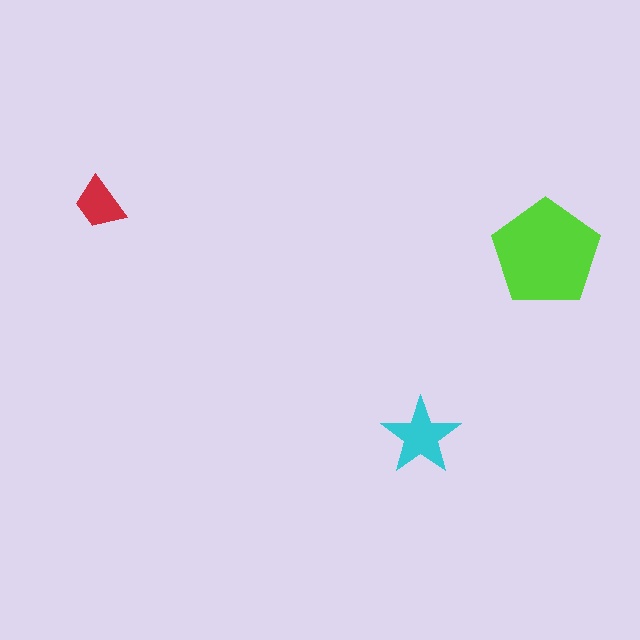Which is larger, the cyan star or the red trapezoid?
The cyan star.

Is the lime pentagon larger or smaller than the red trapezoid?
Larger.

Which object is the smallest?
The red trapezoid.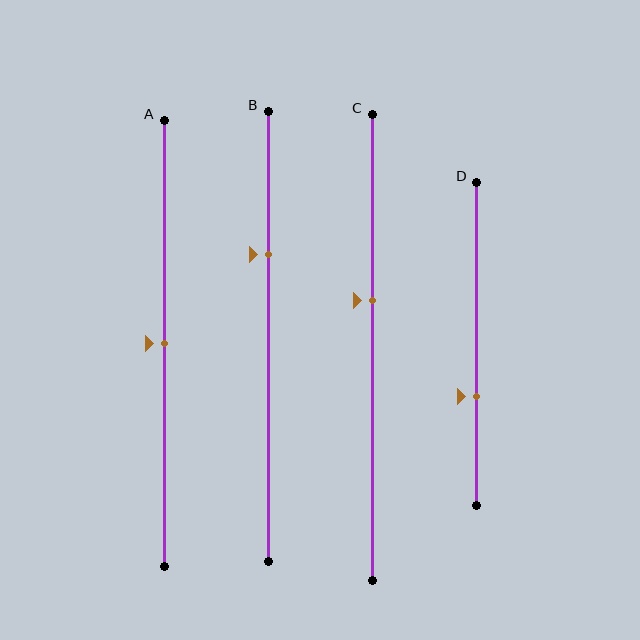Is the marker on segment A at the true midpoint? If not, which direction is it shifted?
Yes, the marker on segment A is at the true midpoint.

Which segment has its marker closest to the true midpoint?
Segment A has its marker closest to the true midpoint.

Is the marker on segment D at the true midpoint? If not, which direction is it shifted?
No, the marker on segment D is shifted downward by about 16% of the segment length.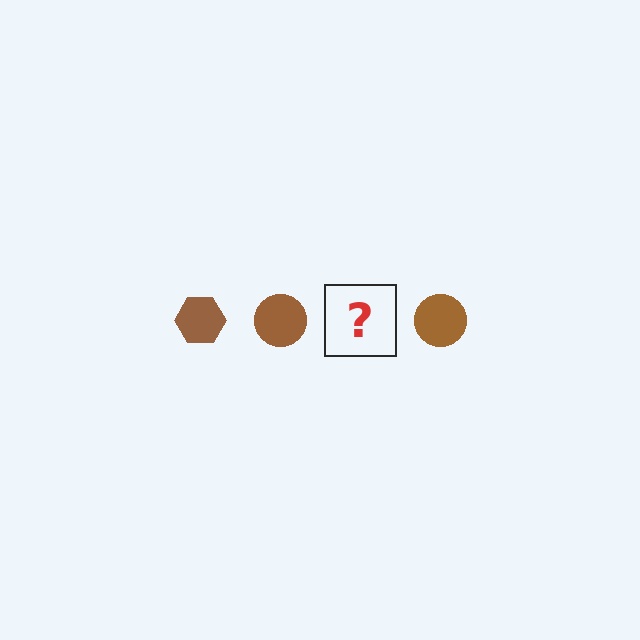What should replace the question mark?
The question mark should be replaced with a brown hexagon.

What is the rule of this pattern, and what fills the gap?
The rule is that the pattern cycles through hexagon, circle shapes in brown. The gap should be filled with a brown hexagon.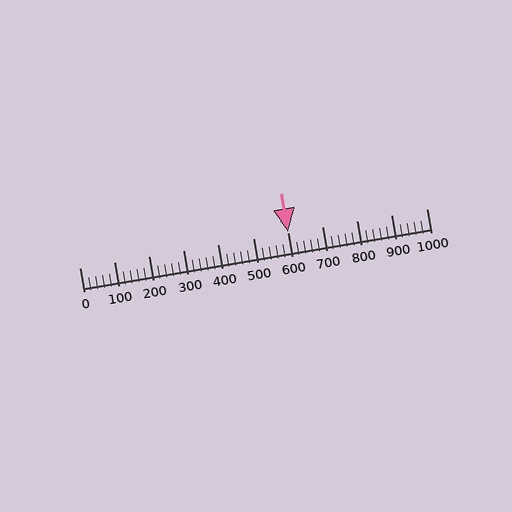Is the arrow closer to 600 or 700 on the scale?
The arrow is closer to 600.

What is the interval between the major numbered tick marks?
The major tick marks are spaced 100 units apart.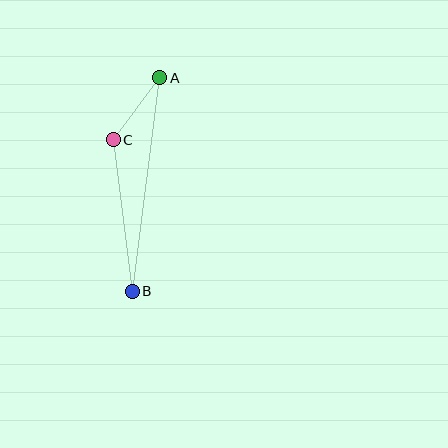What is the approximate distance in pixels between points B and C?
The distance between B and C is approximately 153 pixels.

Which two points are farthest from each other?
Points A and B are farthest from each other.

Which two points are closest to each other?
Points A and C are closest to each other.